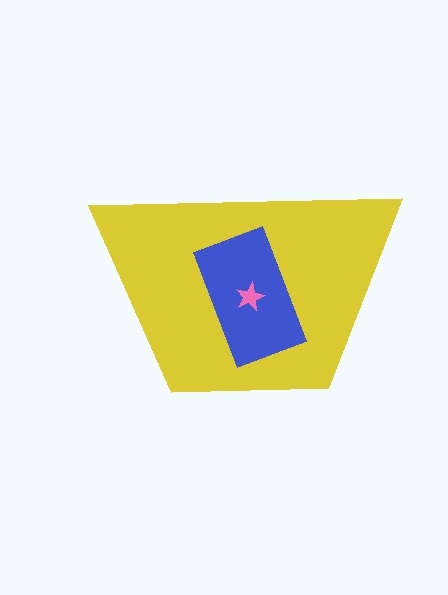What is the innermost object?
The pink star.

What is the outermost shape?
The yellow trapezoid.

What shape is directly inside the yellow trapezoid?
The blue rectangle.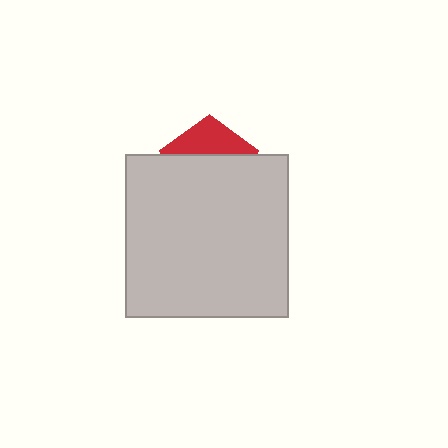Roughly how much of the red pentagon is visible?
A small part of it is visible (roughly 32%).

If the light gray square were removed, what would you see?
You would see the complete red pentagon.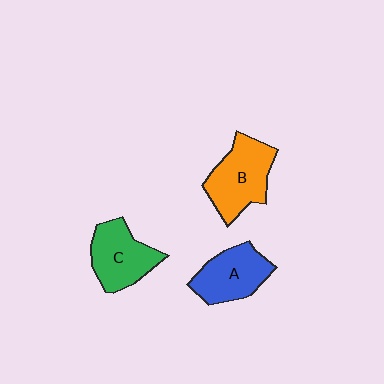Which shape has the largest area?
Shape B (orange).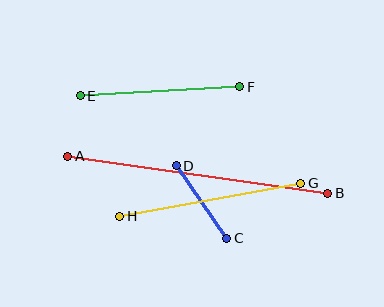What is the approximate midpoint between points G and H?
The midpoint is at approximately (210, 200) pixels.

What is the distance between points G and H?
The distance is approximately 184 pixels.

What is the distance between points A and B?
The distance is approximately 262 pixels.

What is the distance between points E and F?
The distance is approximately 160 pixels.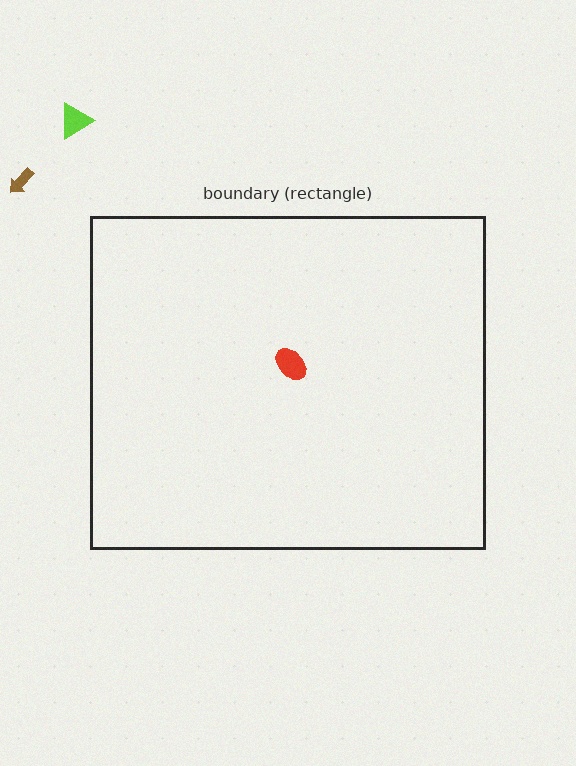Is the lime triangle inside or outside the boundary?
Outside.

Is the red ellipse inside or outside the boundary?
Inside.